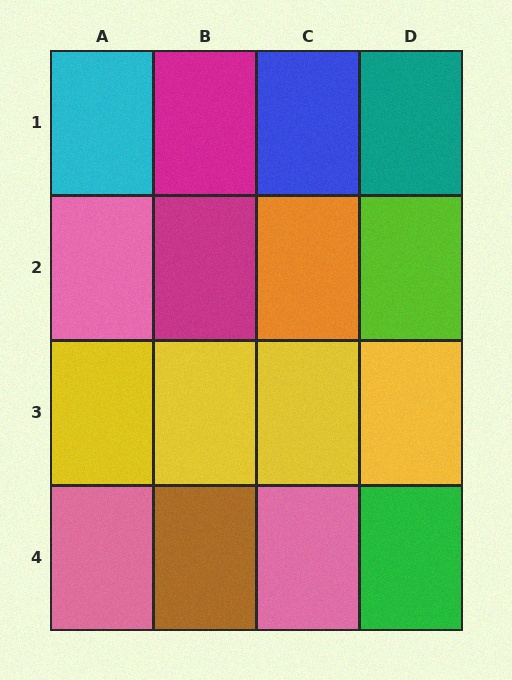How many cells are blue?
1 cell is blue.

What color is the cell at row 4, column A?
Pink.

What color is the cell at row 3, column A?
Yellow.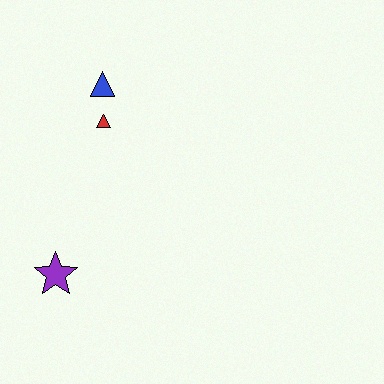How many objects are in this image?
There are 3 objects.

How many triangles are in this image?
There are 2 triangles.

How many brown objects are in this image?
There are no brown objects.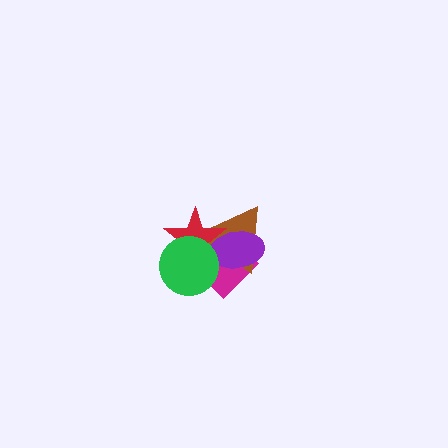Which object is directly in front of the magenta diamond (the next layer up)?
The brown triangle is directly in front of the magenta diamond.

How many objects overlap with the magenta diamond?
4 objects overlap with the magenta diamond.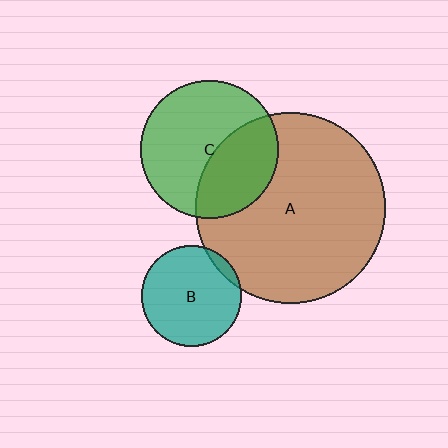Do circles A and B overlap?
Yes.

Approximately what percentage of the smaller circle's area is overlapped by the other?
Approximately 5%.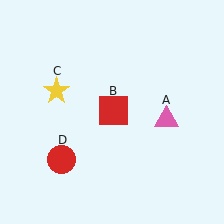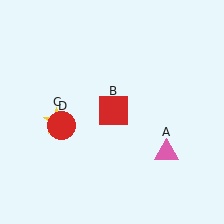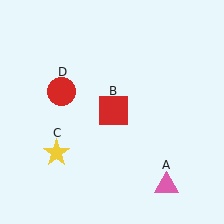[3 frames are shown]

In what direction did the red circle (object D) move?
The red circle (object D) moved up.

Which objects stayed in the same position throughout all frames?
Red square (object B) remained stationary.